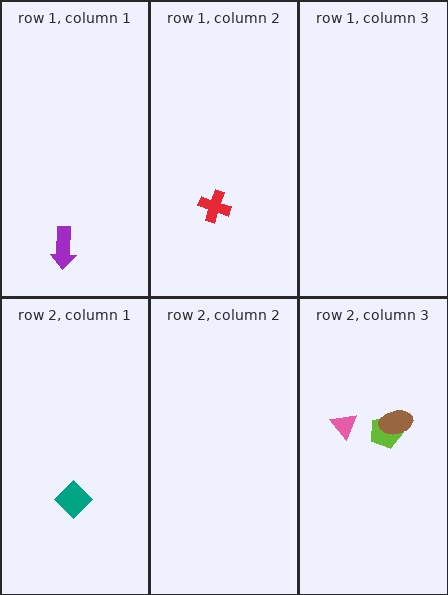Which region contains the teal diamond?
The row 2, column 1 region.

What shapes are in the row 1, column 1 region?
The purple arrow.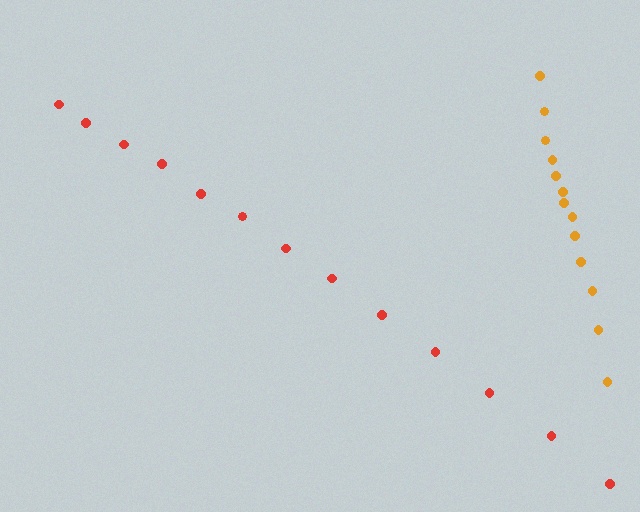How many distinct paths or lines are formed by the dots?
There are 2 distinct paths.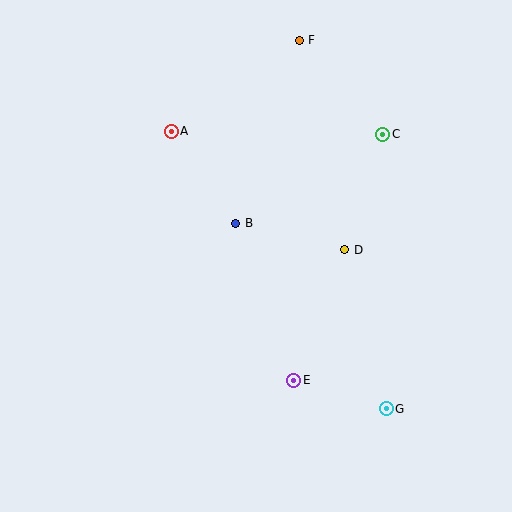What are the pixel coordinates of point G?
Point G is at (386, 409).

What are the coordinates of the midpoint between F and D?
The midpoint between F and D is at (322, 145).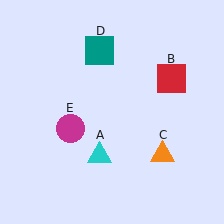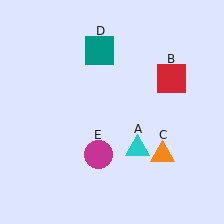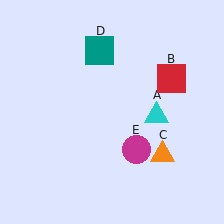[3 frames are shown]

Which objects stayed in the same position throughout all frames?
Red square (object B) and orange triangle (object C) and teal square (object D) remained stationary.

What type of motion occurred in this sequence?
The cyan triangle (object A), magenta circle (object E) rotated counterclockwise around the center of the scene.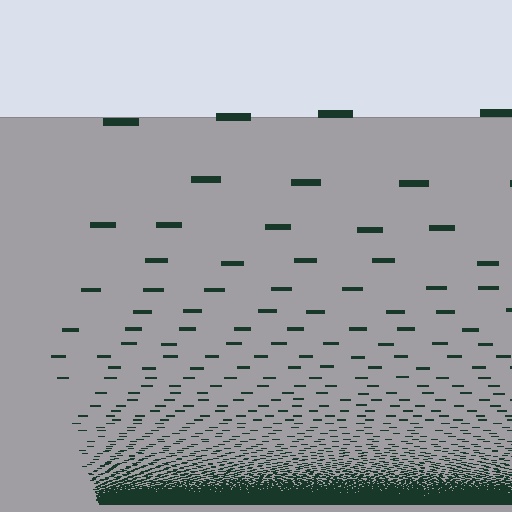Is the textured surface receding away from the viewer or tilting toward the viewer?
The surface appears to tilt toward the viewer. Texture elements get larger and sparser toward the top.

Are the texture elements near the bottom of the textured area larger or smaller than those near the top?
Smaller. The gradient is inverted — elements near the bottom are smaller and denser.